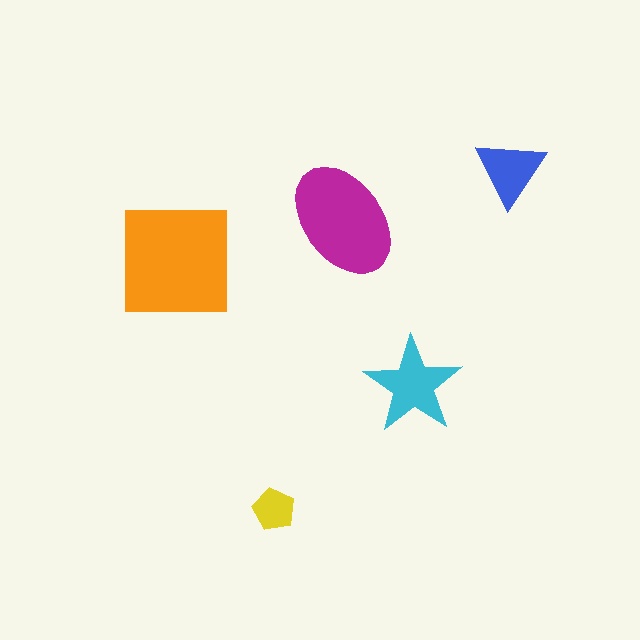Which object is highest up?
The blue triangle is topmost.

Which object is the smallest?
The yellow pentagon.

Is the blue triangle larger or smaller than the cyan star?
Smaller.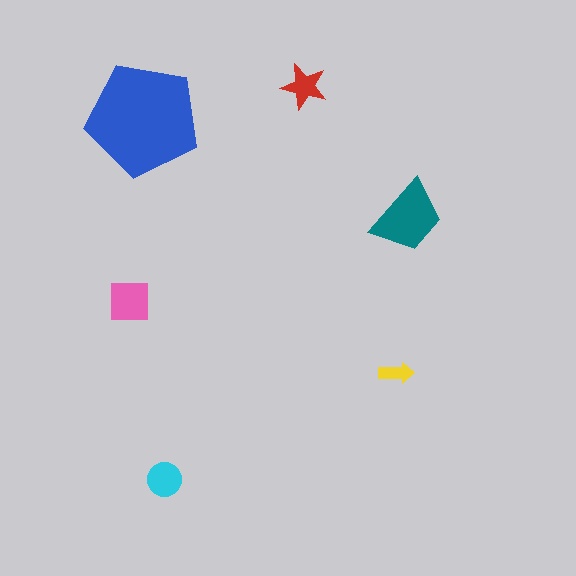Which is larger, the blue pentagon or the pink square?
The blue pentagon.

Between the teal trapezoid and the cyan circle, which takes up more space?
The teal trapezoid.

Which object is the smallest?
The yellow arrow.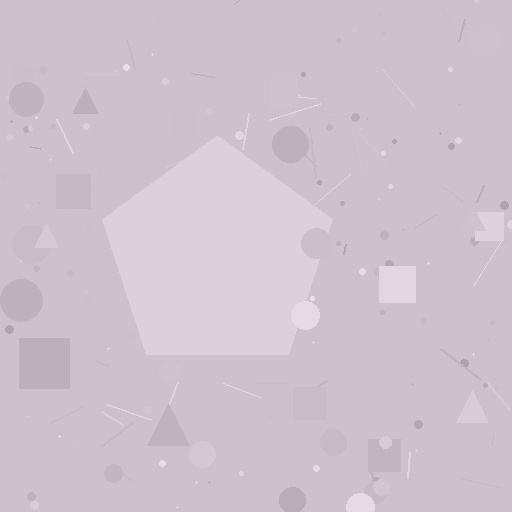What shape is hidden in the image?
A pentagon is hidden in the image.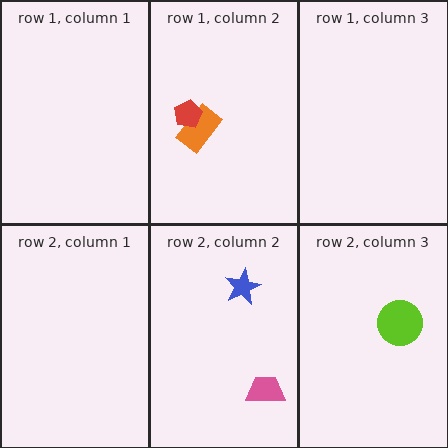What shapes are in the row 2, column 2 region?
The pink trapezoid, the blue star.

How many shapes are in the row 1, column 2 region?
2.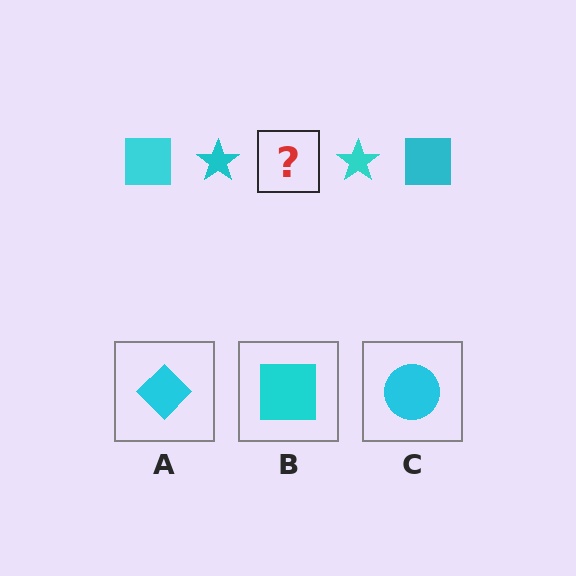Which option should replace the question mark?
Option B.